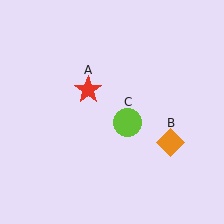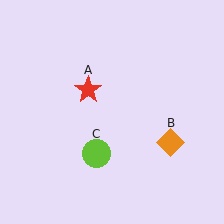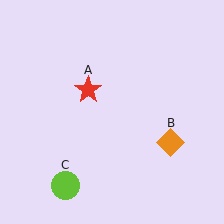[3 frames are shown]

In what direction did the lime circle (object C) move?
The lime circle (object C) moved down and to the left.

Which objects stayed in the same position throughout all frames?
Red star (object A) and orange diamond (object B) remained stationary.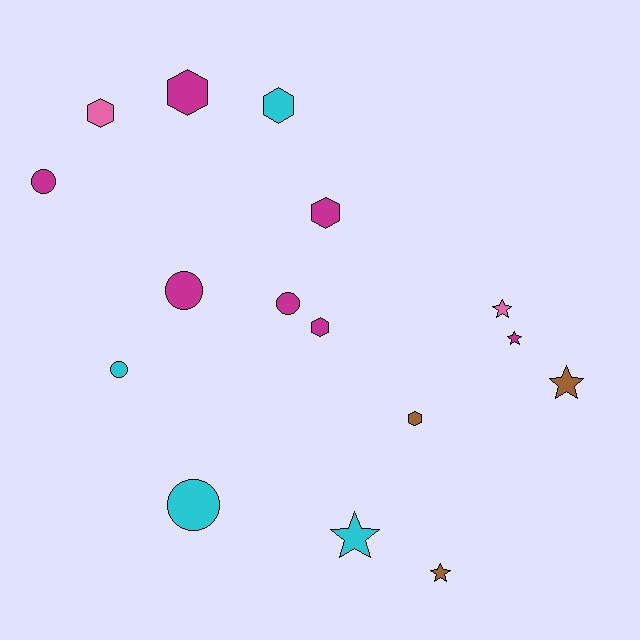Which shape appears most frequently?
Hexagon, with 6 objects.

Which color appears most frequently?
Magenta, with 7 objects.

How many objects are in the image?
There are 16 objects.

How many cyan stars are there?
There is 1 cyan star.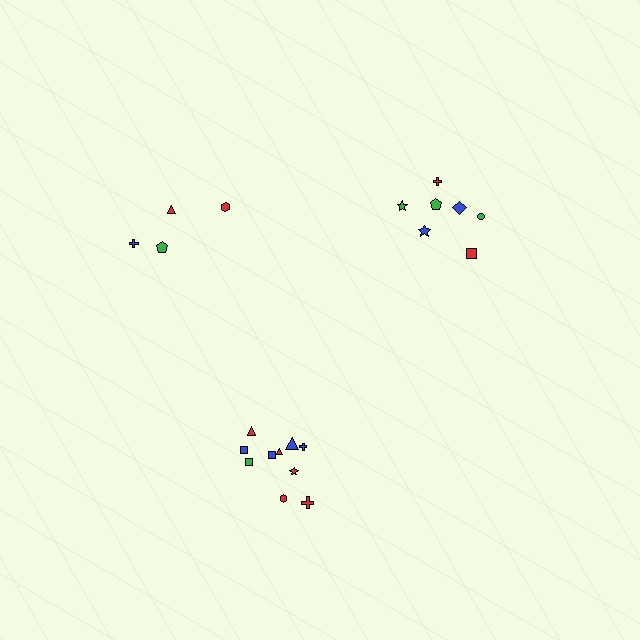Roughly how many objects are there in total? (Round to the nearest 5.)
Roughly 20 objects in total.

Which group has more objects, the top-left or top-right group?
The top-right group.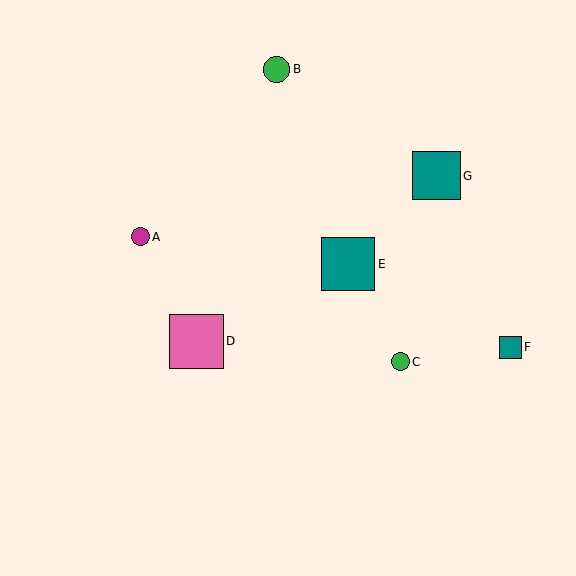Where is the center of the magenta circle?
The center of the magenta circle is at (140, 237).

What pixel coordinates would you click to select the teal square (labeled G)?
Click at (437, 176) to select the teal square G.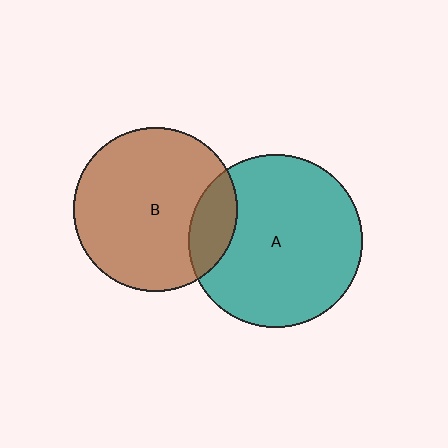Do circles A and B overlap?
Yes.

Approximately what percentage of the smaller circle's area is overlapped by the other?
Approximately 15%.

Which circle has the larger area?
Circle A (teal).